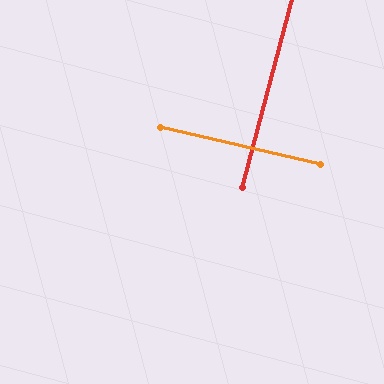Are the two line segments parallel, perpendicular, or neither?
Perpendicular — they meet at approximately 88°.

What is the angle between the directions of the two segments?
Approximately 88 degrees.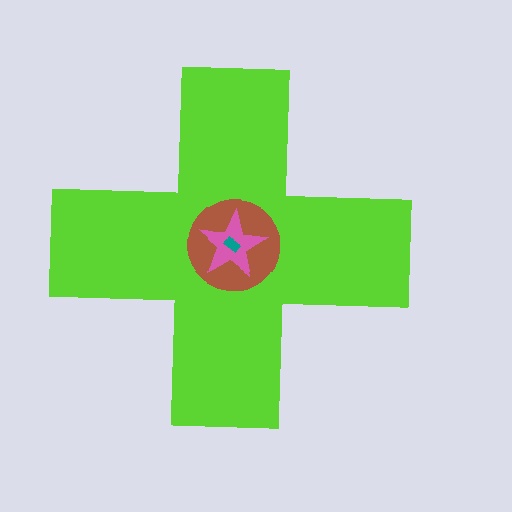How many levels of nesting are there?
4.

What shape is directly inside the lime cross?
The brown circle.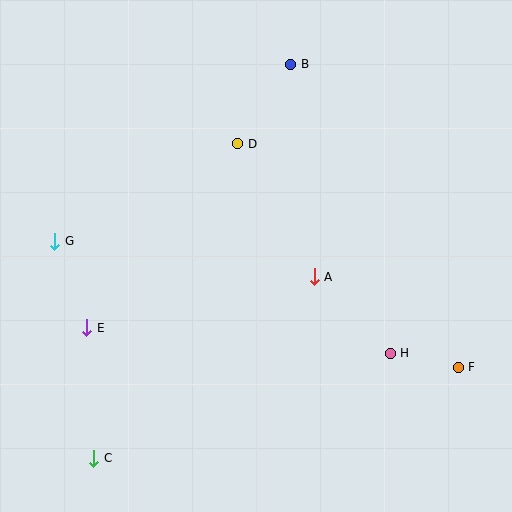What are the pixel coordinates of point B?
Point B is at (291, 64).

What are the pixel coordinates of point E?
Point E is at (87, 328).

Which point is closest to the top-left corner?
Point G is closest to the top-left corner.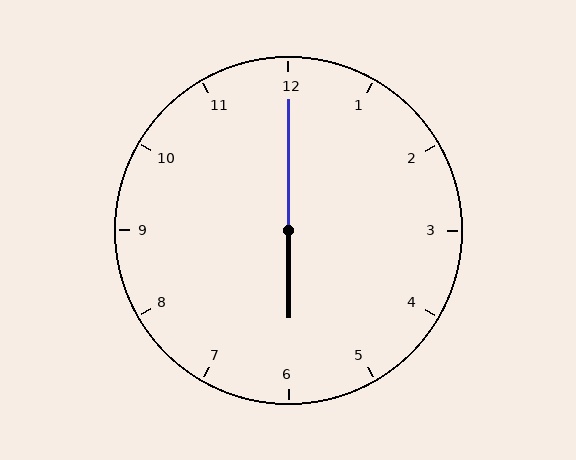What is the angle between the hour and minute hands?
Approximately 180 degrees.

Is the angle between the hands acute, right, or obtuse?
It is obtuse.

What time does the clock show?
6:00.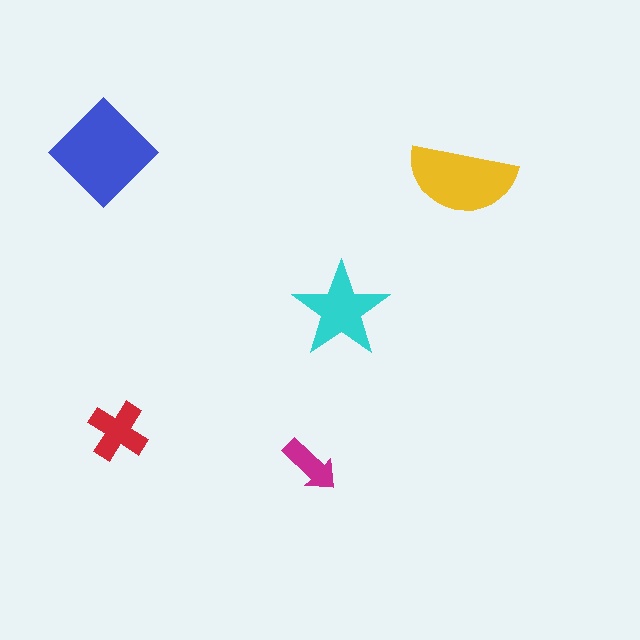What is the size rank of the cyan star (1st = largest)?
3rd.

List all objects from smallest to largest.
The magenta arrow, the red cross, the cyan star, the yellow semicircle, the blue diamond.